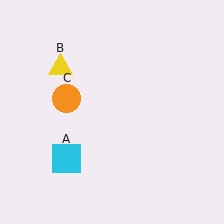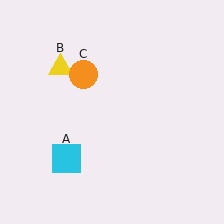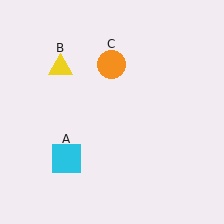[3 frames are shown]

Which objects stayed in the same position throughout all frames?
Cyan square (object A) and yellow triangle (object B) remained stationary.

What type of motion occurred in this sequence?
The orange circle (object C) rotated clockwise around the center of the scene.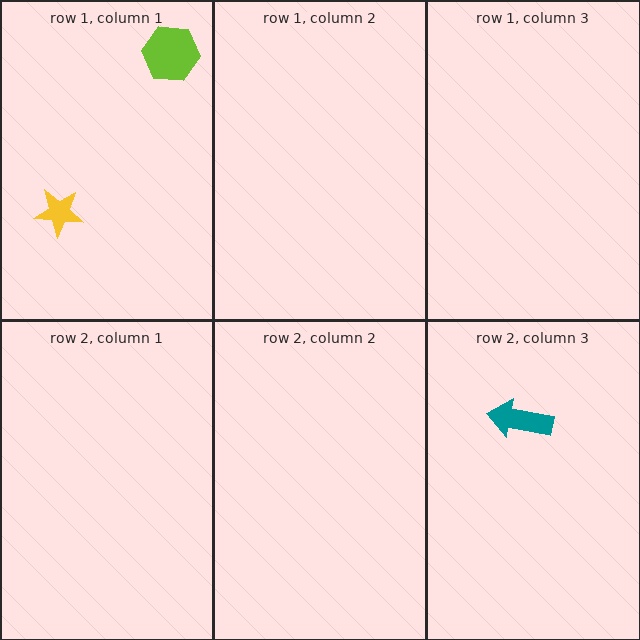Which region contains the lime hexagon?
The row 1, column 1 region.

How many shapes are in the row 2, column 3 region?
1.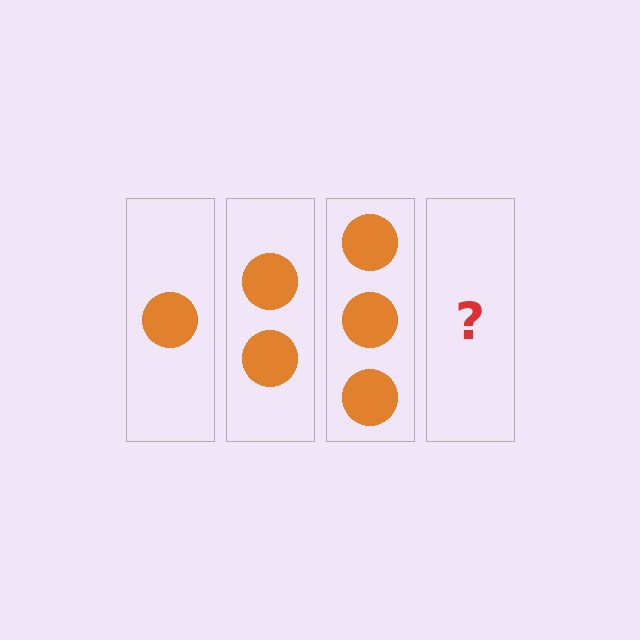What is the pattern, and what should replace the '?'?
The pattern is that each step adds one more circle. The '?' should be 4 circles.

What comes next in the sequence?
The next element should be 4 circles.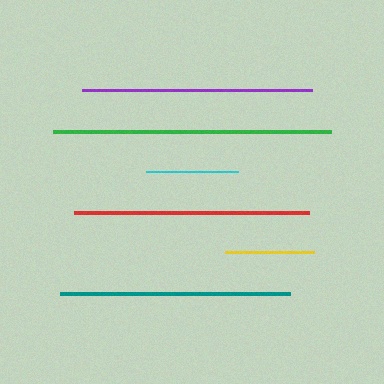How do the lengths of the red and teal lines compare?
The red and teal lines are approximately the same length.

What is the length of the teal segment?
The teal segment is approximately 230 pixels long.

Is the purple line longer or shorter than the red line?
The red line is longer than the purple line.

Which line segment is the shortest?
The yellow line is the shortest at approximately 89 pixels.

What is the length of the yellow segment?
The yellow segment is approximately 89 pixels long.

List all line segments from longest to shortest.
From longest to shortest: green, red, teal, purple, cyan, yellow.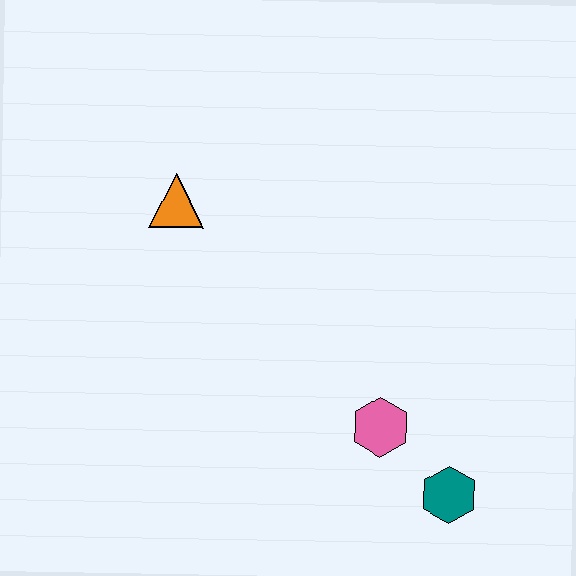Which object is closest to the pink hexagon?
The teal hexagon is closest to the pink hexagon.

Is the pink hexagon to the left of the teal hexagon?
Yes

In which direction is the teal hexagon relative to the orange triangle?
The teal hexagon is below the orange triangle.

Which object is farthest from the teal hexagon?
The orange triangle is farthest from the teal hexagon.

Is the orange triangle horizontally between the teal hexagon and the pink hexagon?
No